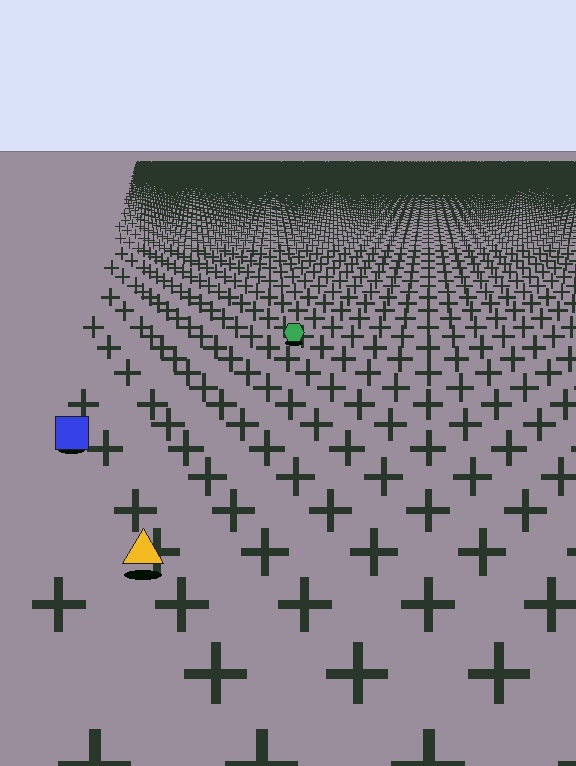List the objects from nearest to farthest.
From nearest to farthest: the yellow triangle, the blue square, the green hexagon.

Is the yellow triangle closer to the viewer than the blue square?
Yes. The yellow triangle is closer — you can tell from the texture gradient: the ground texture is coarser near it.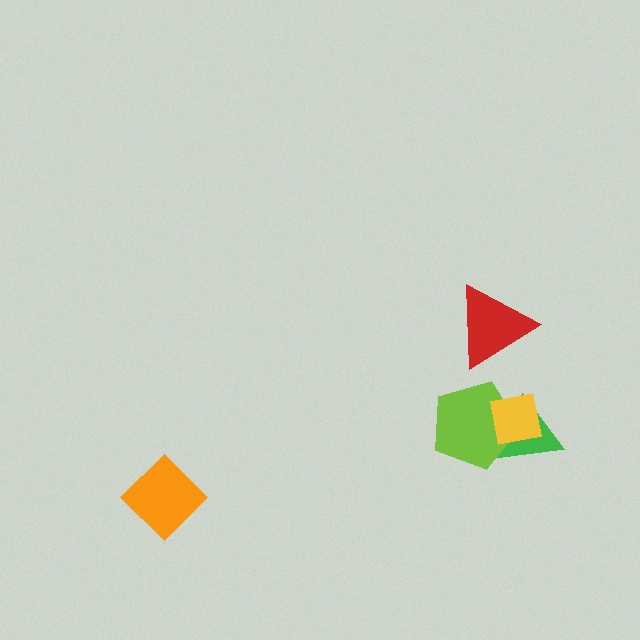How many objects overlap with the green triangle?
2 objects overlap with the green triangle.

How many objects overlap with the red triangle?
0 objects overlap with the red triangle.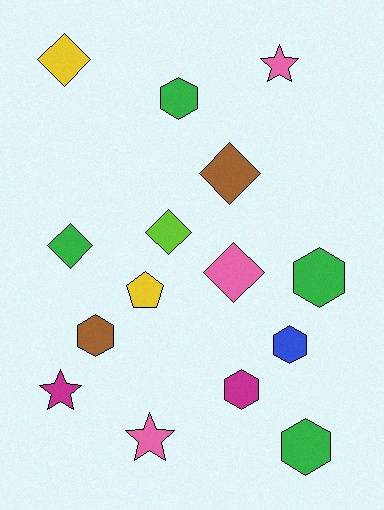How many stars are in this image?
There are 3 stars.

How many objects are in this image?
There are 15 objects.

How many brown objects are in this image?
There are 2 brown objects.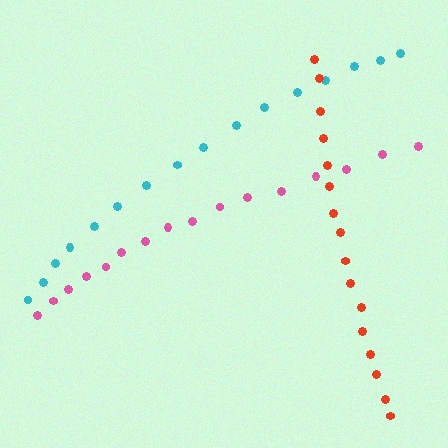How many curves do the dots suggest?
There are 3 distinct paths.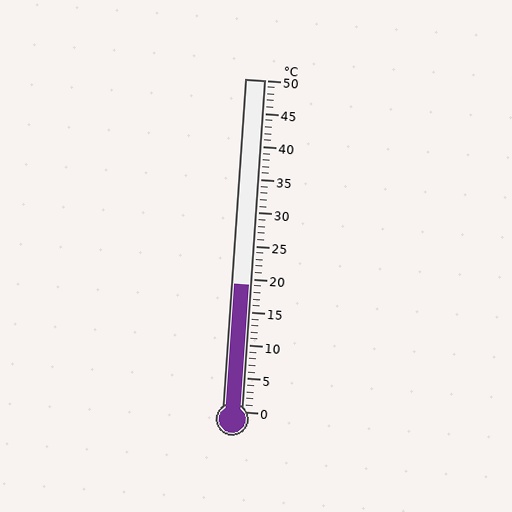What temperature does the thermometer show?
The thermometer shows approximately 19°C.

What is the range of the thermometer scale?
The thermometer scale ranges from 0°C to 50°C.